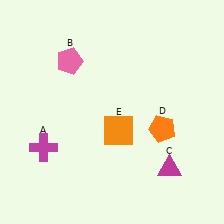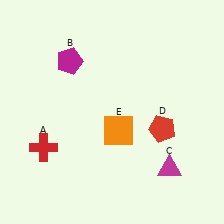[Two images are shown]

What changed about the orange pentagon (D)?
In Image 1, D is orange. In Image 2, it changed to red.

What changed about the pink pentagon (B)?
In Image 1, B is pink. In Image 2, it changed to magenta.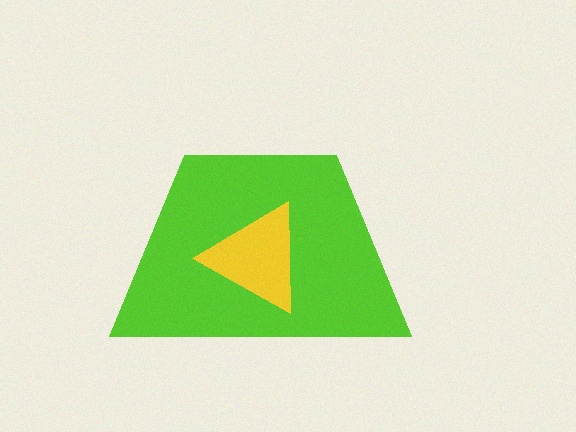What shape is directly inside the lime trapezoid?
The yellow triangle.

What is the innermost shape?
The yellow triangle.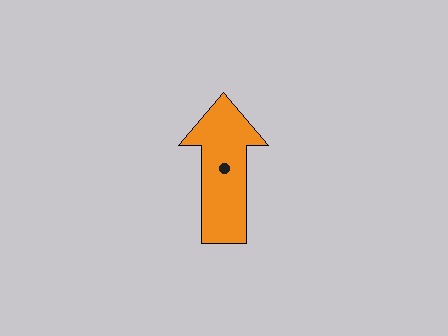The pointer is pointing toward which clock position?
Roughly 12 o'clock.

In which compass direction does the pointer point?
North.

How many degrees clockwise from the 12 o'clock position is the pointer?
Approximately 360 degrees.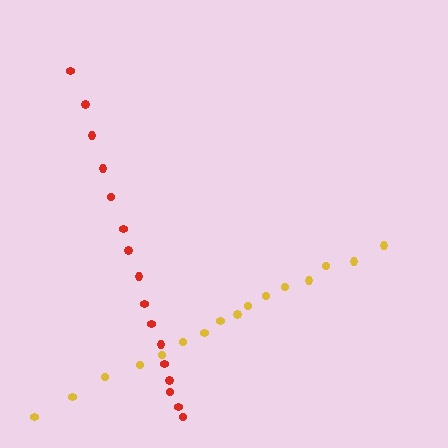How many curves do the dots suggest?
There are 2 distinct paths.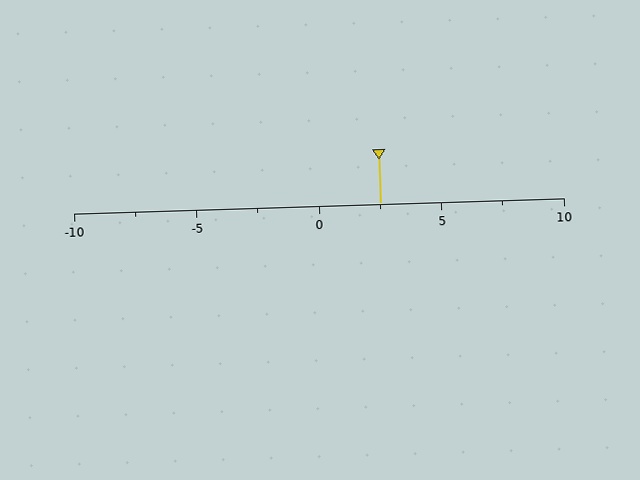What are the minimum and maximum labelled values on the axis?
The axis runs from -10 to 10.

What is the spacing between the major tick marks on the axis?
The major ticks are spaced 5 apart.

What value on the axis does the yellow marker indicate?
The marker indicates approximately 2.5.